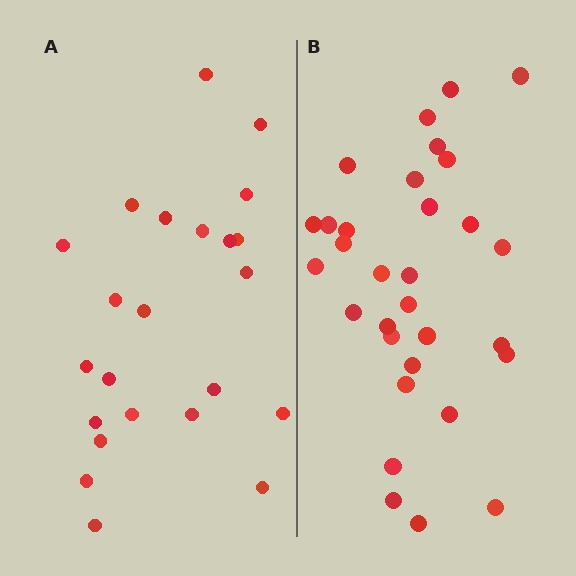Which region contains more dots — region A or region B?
Region B (the right region) has more dots.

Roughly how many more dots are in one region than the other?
Region B has roughly 8 or so more dots than region A.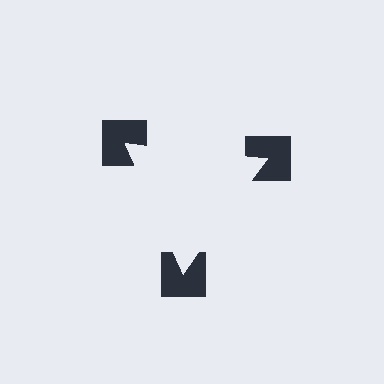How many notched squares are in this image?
There are 3 — one at each vertex of the illusory triangle.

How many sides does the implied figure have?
3 sides.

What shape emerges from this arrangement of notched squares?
An illusory triangle — its edges are inferred from the aligned wedge cuts in the notched squares, not physically drawn.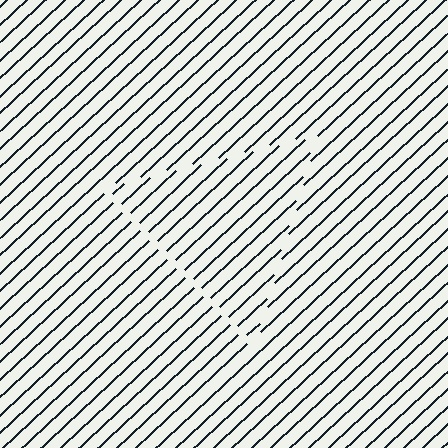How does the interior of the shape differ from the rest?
The interior of the shape contains the same grating, shifted by half a period — the contour is defined by the phase discontinuity where line-ends from the inner and outer gratings abut.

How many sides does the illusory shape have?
3 sides — the line-ends trace a triangle.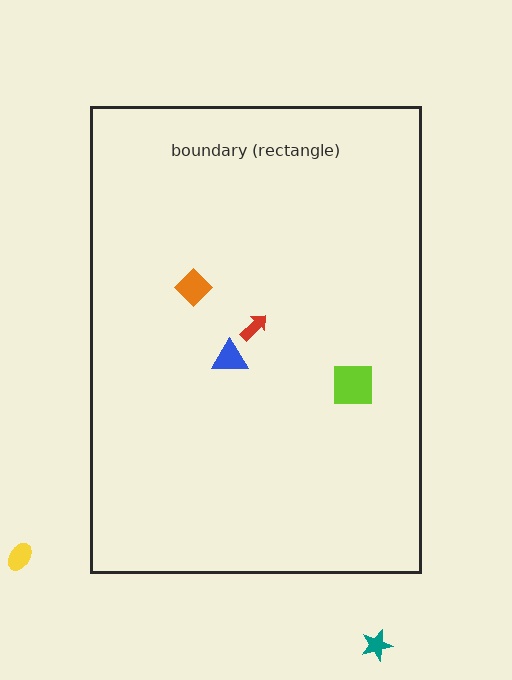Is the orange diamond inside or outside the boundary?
Inside.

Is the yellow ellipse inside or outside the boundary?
Outside.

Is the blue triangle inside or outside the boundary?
Inside.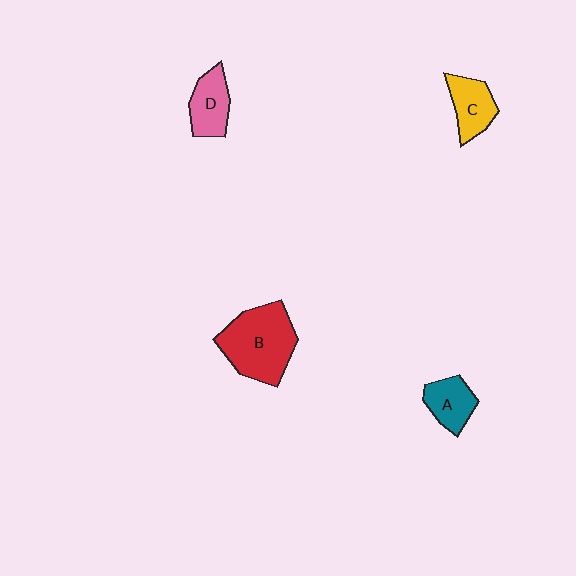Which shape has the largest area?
Shape B (red).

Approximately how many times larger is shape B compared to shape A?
Approximately 2.1 times.